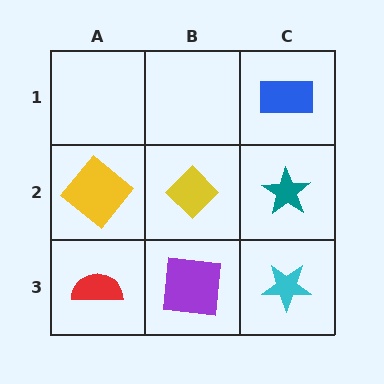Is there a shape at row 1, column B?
No, that cell is empty.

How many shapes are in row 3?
3 shapes.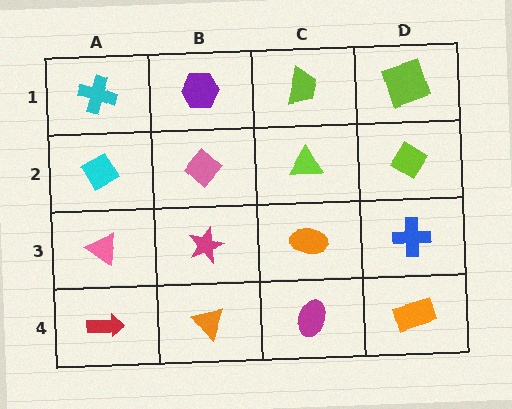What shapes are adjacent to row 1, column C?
A lime triangle (row 2, column C), a purple hexagon (row 1, column B), a lime square (row 1, column D).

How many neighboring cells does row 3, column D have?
3.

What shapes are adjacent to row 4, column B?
A magenta star (row 3, column B), a red arrow (row 4, column A), a magenta ellipse (row 4, column C).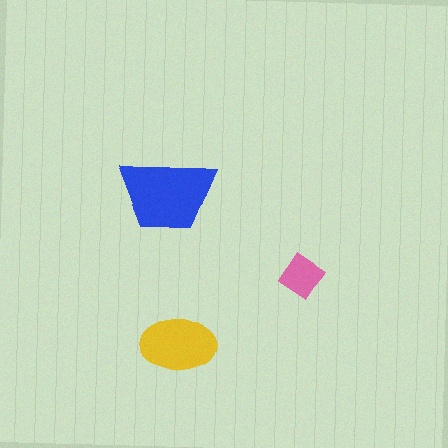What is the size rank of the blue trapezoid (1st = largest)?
1st.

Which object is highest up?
The blue trapezoid is topmost.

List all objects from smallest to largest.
The pink diamond, the yellow ellipse, the blue trapezoid.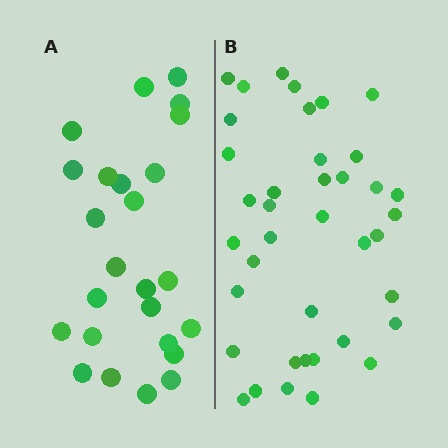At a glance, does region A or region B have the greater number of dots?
Region B (the right region) has more dots.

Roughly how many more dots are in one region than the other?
Region B has approximately 15 more dots than region A.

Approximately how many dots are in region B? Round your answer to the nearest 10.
About 40 dots. (The exact count is 39, which rounds to 40.)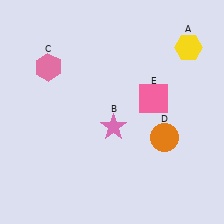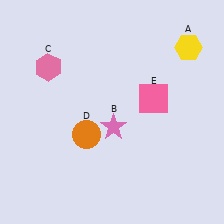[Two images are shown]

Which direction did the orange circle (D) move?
The orange circle (D) moved left.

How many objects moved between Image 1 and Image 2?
1 object moved between the two images.